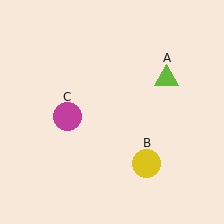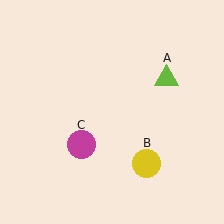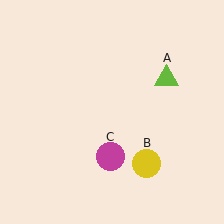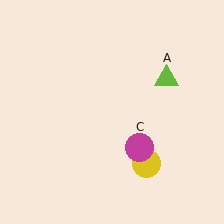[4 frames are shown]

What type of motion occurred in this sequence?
The magenta circle (object C) rotated counterclockwise around the center of the scene.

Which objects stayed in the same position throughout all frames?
Lime triangle (object A) and yellow circle (object B) remained stationary.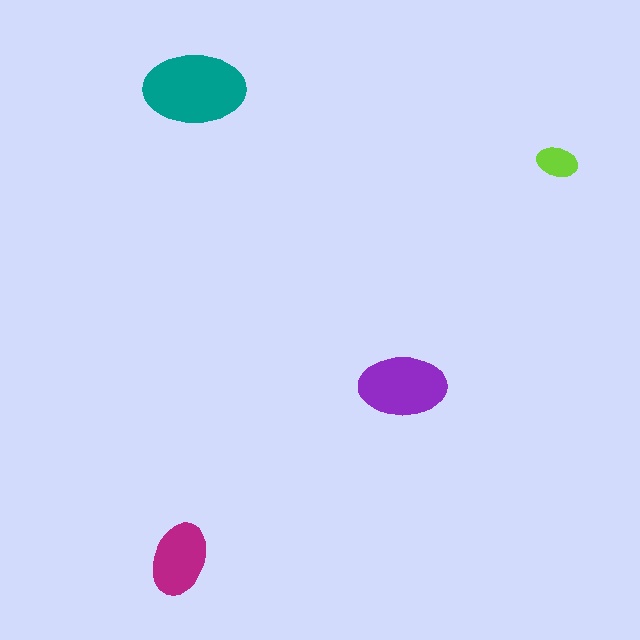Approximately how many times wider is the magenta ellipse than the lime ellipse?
About 2 times wider.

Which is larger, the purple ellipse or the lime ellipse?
The purple one.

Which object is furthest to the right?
The lime ellipse is rightmost.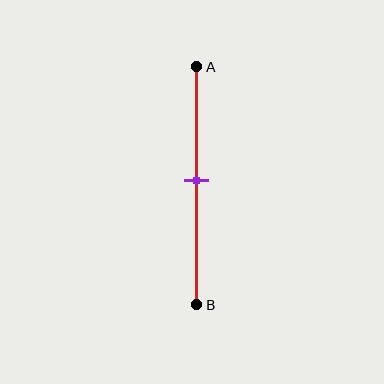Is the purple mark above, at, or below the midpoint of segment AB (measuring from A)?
The purple mark is approximately at the midpoint of segment AB.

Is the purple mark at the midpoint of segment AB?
Yes, the mark is approximately at the midpoint.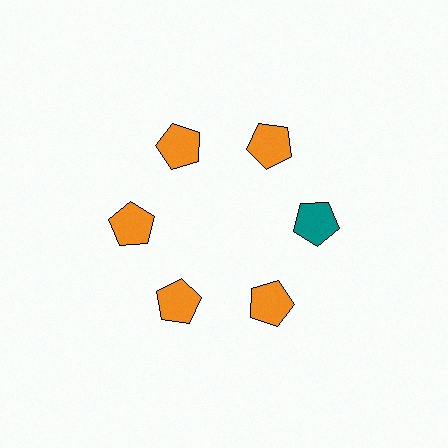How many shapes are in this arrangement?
There are 6 shapes arranged in a ring pattern.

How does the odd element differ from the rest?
It has a different color: teal instead of orange.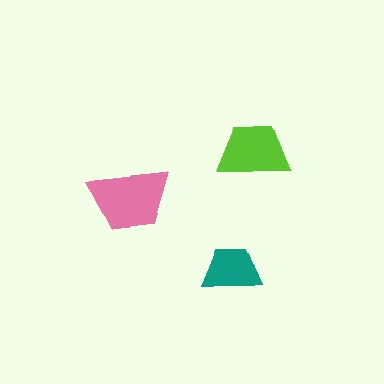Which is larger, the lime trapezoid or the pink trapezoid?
The pink one.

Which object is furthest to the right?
The lime trapezoid is rightmost.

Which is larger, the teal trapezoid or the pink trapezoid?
The pink one.